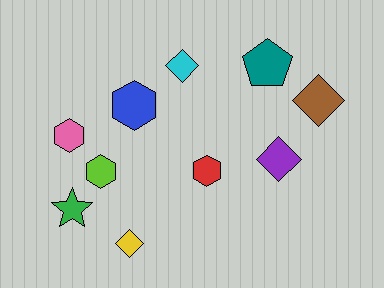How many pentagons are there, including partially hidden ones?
There is 1 pentagon.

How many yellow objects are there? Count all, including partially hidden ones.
There is 1 yellow object.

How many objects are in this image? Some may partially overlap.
There are 10 objects.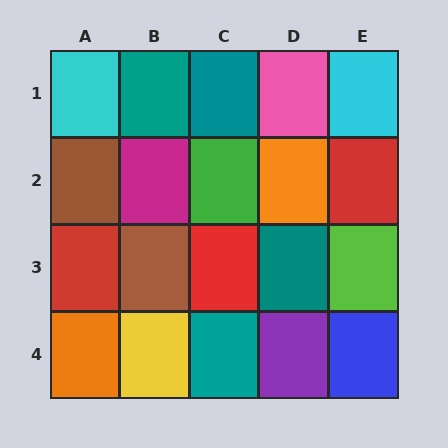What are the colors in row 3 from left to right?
Red, brown, red, teal, lime.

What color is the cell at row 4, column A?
Orange.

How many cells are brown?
2 cells are brown.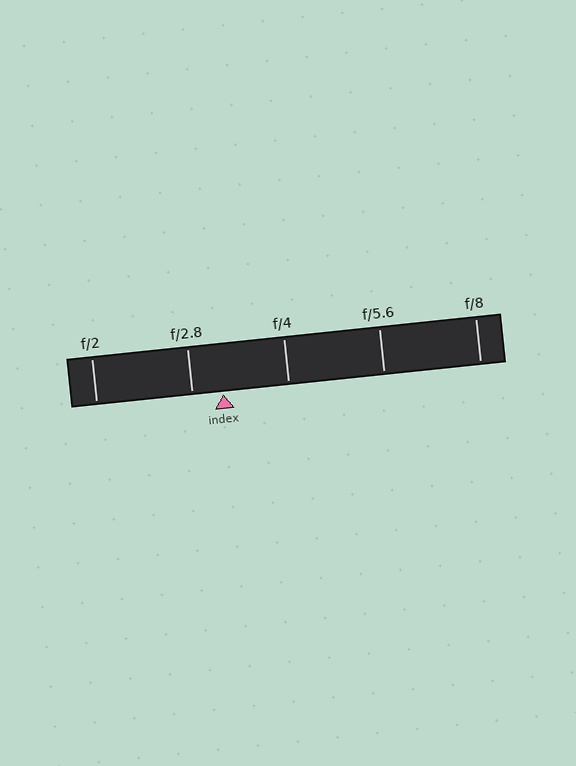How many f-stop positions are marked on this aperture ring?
There are 5 f-stop positions marked.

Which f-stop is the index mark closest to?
The index mark is closest to f/2.8.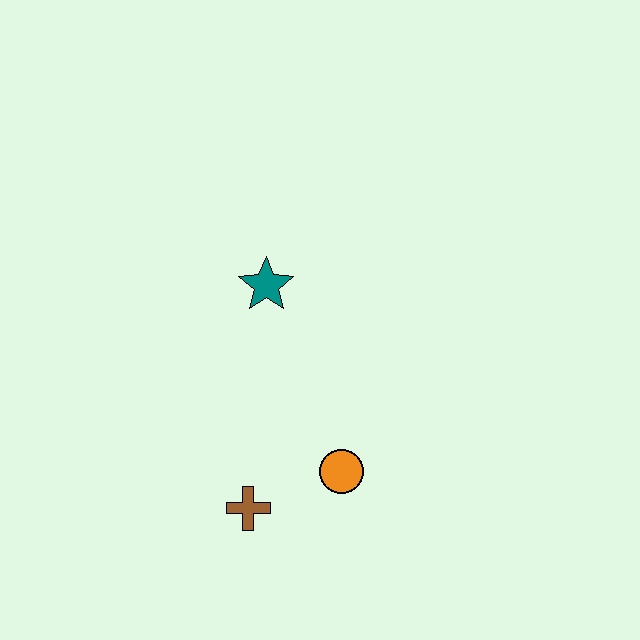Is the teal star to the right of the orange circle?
No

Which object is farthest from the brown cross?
The teal star is farthest from the brown cross.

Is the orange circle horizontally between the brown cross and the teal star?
No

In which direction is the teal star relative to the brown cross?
The teal star is above the brown cross.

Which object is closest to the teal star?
The orange circle is closest to the teal star.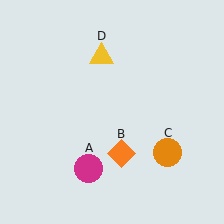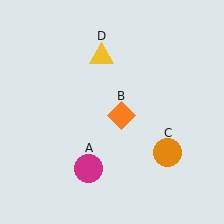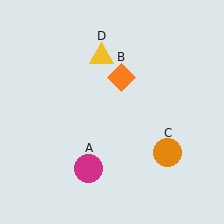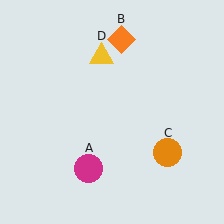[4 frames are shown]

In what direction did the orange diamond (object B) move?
The orange diamond (object B) moved up.